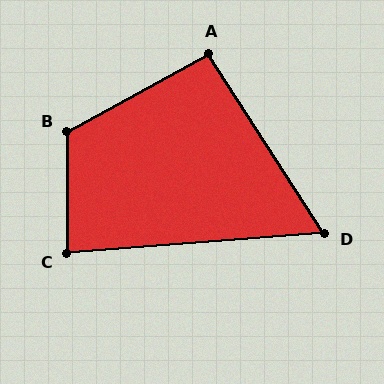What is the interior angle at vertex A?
Approximately 94 degrees (approximately right).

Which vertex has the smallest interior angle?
D, at approximately 61 degrees.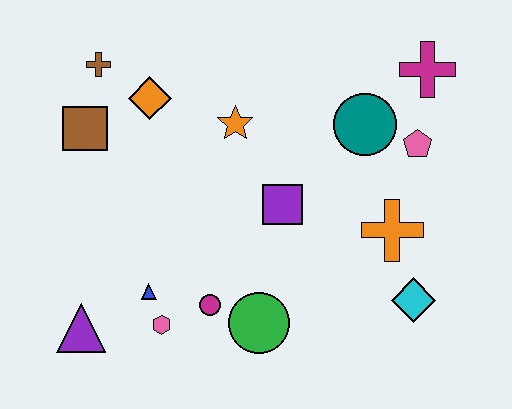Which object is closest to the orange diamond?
The brown cross is closest to the orange diamond.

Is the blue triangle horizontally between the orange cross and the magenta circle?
No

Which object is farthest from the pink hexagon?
The magenta cross is farthest from the pink hexagon.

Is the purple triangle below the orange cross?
Yes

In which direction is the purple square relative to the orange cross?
The purple square is to the left of the orange cross.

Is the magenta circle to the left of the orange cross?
Yes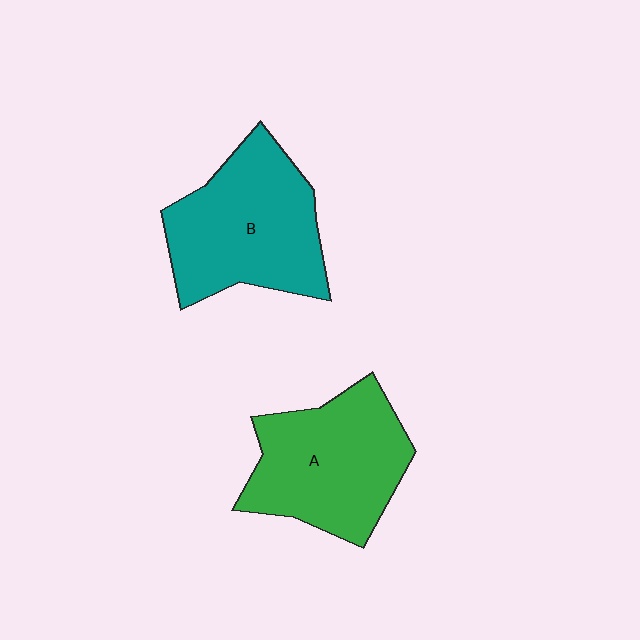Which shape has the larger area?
Shape B (teal).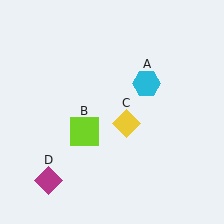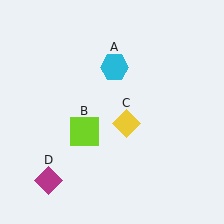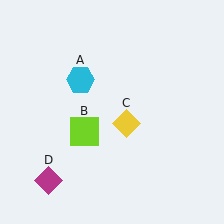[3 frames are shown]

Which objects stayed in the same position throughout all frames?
Lime square (object B) and yellow diamond (object C) and magenta diamond (object D) remained stationary.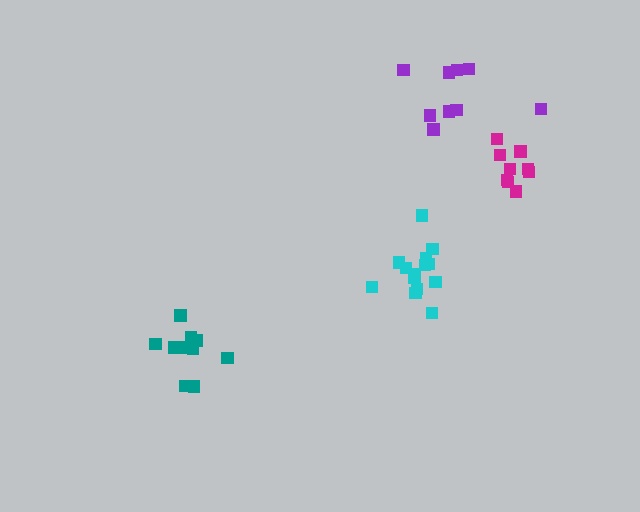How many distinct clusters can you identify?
There are 4 distinct clusters.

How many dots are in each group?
Group 1: 9 dots, Group 2: 9 dots, Group 3: 10 dots, Group 4: 14 dots (42 total).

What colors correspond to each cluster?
The clusters are colored: magenta, purple, teal, cyan.